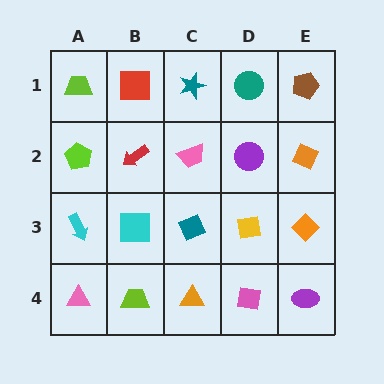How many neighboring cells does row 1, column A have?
2.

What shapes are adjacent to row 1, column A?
A lime pentagon (row 2, column A), a red square (row 1, column B).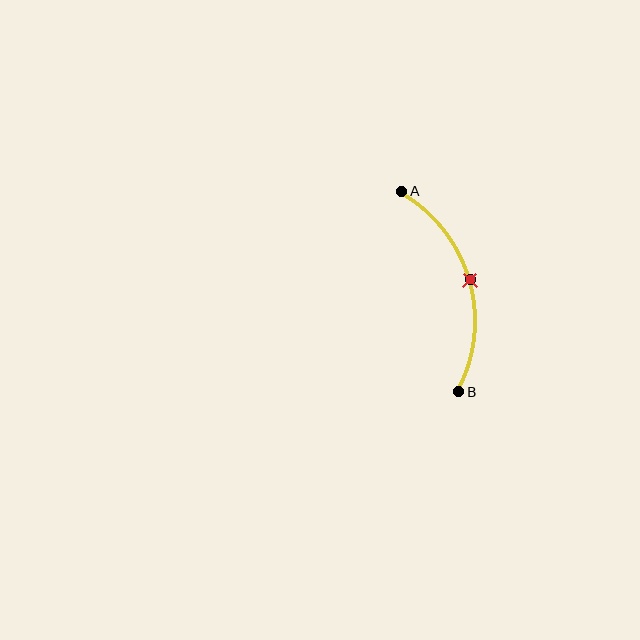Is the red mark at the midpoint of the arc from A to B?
Yes. The red mark lies on the arc at equal arc-length from both A and B — it is the arc midpoint.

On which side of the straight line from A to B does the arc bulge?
The arc bulges to the right of the straight line connecting A and B.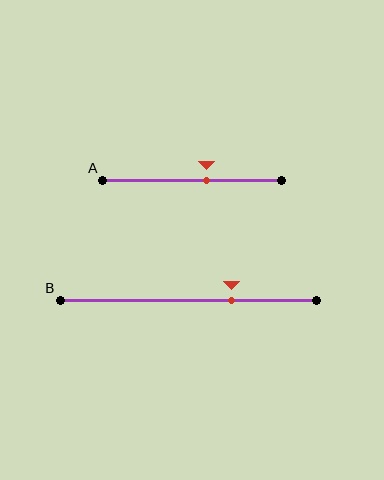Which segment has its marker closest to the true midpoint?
Segment A has its marker closest to the true midpoint.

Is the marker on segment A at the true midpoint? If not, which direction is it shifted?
No, the marker on segment A is shifted to the right by about 8% of the segment length.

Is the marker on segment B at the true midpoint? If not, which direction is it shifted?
No, the marker on segment B is shifted to the right by about 17% of the segment length.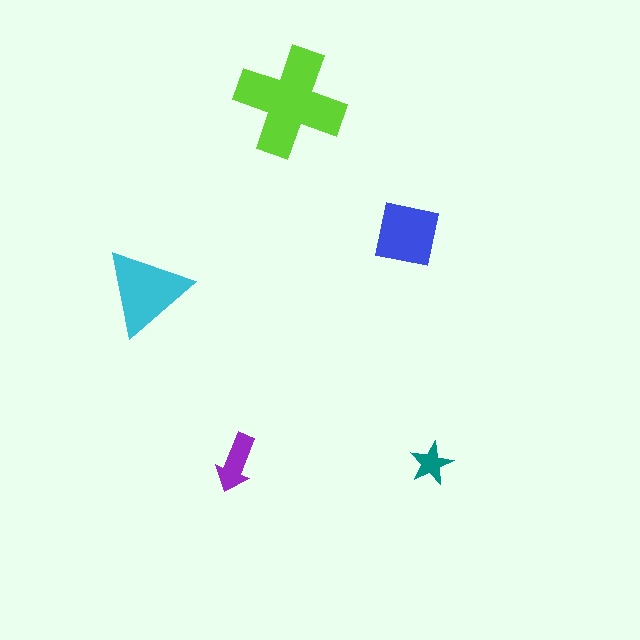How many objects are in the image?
There are 5 objects in the image.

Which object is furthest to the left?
The cyan triangle is leftmost.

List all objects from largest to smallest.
The lime cross, the cyan triangle, the blue square, the purple arrow, the teal star.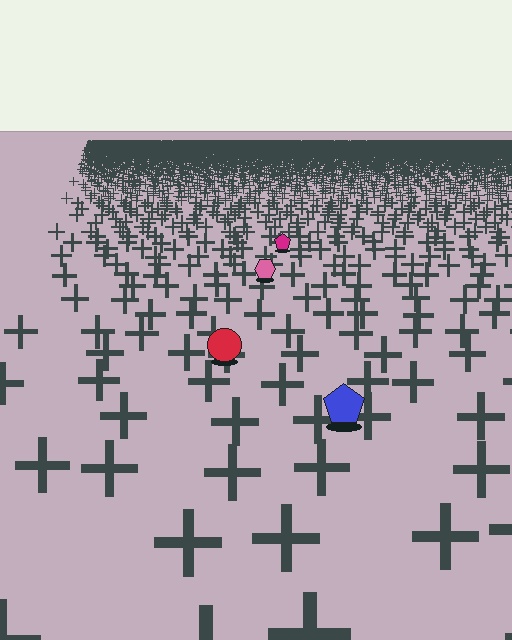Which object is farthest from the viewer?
The magenta pentagon is farthest from the viewer. It appears smaller and the ground texture around it is denser.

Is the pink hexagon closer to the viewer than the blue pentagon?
No. The blue pentagon is closer — you can tell from the texture gradient: the ground texture is coarser near it.